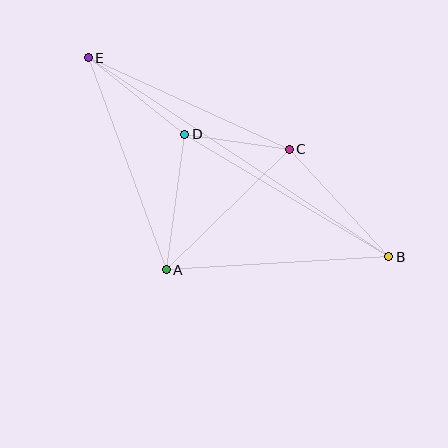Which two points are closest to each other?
Points C and D are closest to each other.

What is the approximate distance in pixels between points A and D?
The distance between A and D is approximately 137 pixels.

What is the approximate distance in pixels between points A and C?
The distance between A and C is approximately 172 pixels.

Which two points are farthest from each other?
Points B and E are farthest from each other.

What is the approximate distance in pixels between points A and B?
The distance between A and B is approximately 223 pixels.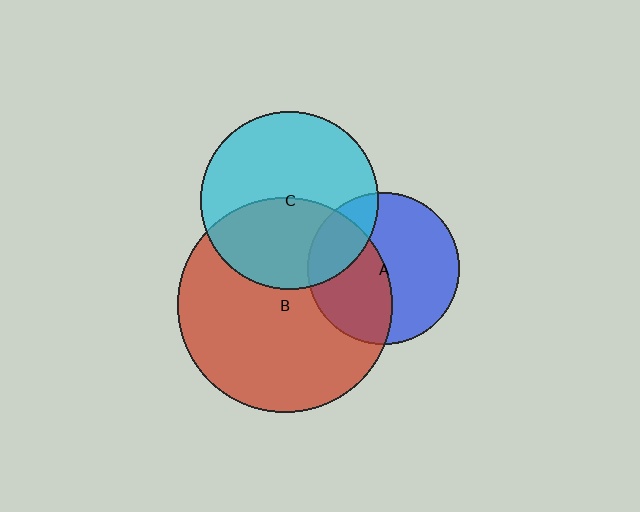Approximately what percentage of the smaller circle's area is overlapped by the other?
Approximately 20%.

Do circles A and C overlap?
Yes.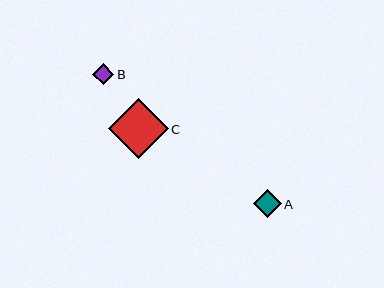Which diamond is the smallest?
Diamond B is the smallest with a size of approximately 21 pixels.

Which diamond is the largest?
Diamond C is the largest with a size of approximately 60 pixels.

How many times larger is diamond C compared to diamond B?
Diamond C is approximately 2.9 times the size of diamond B.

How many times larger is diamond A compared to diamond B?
Diamond A is approximately 1.3 times the size of diamond B.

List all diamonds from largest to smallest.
From largest to smallest: C, A, B.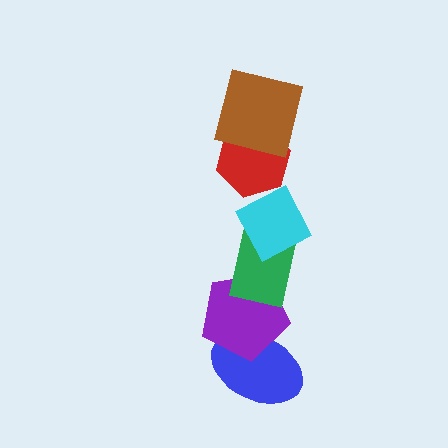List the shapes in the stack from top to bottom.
From top to bottom: the brown square, the red hexagon, the cyan diamond, the green rectangle, the purple pentagon, the blue ellipse.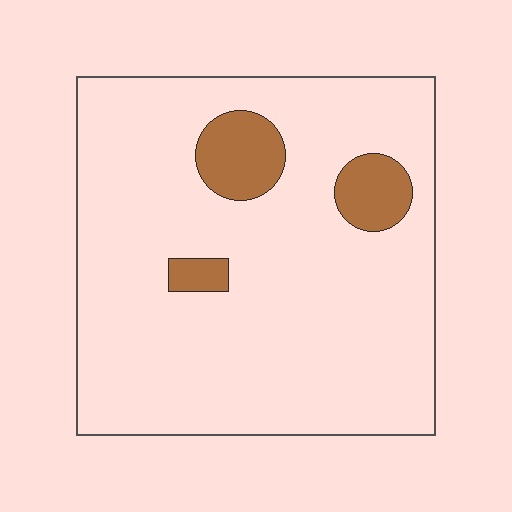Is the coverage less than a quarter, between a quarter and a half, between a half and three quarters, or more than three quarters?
Less than a quarter.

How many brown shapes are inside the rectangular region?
3.